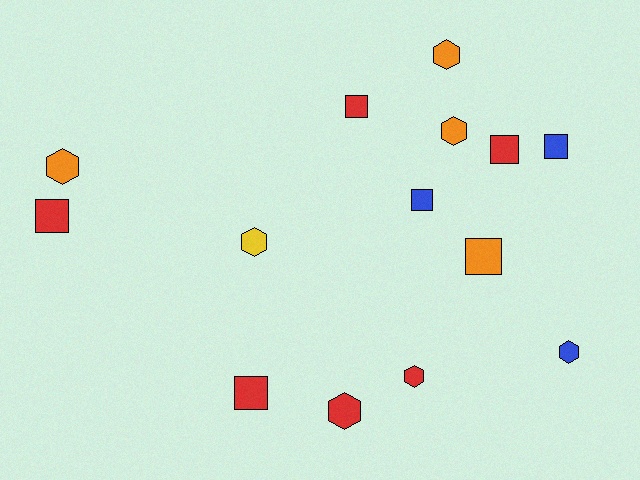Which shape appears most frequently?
Square, with 7 objects.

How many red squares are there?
There are 4 red squares.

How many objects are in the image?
There are 14 objects.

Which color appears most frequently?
Red, with 6 objects.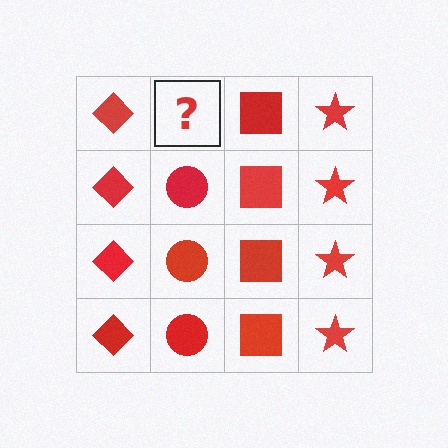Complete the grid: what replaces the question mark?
The question mark should be replaced with a red circle.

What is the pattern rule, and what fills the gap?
The rule is that each column has a consistent shape. The gap should be filled with a red circle.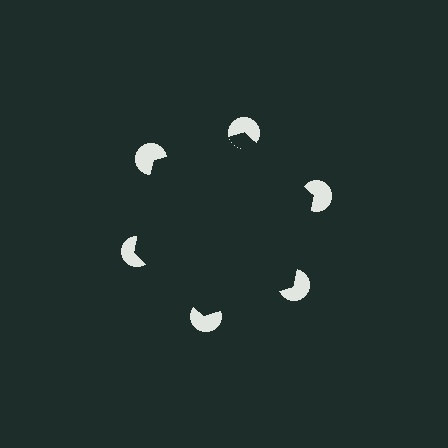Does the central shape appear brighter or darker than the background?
It typically appears slightly darker than the background, even though no actual brightness change is drawn.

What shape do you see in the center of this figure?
An illusory hexagon — its edges are inferred from the aligned wedge cuts in the pac-man discs, not physically drawn.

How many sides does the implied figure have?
6 sides.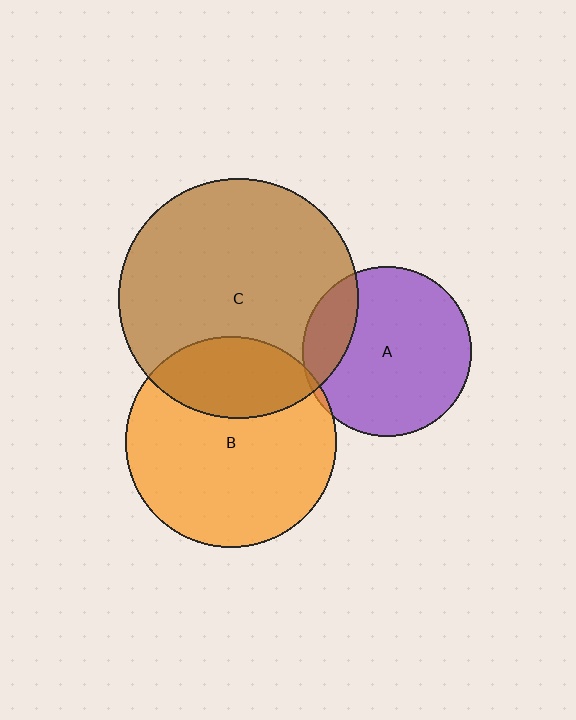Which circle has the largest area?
Circle C (brown).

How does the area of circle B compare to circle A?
Approximately 1.6 times.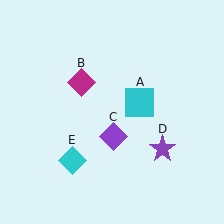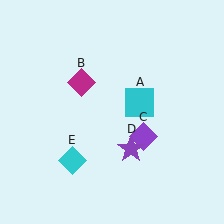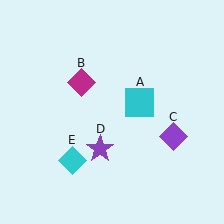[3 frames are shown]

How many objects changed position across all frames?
2 objects changed position: purple diamond (object C), purple star (object D).